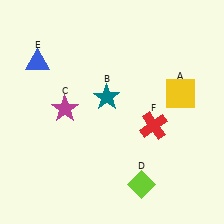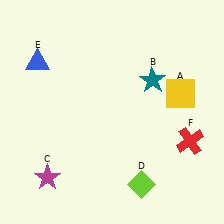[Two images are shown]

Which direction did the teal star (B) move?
The teal star (B) moved right.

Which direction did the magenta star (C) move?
The magenta star (C) moved down.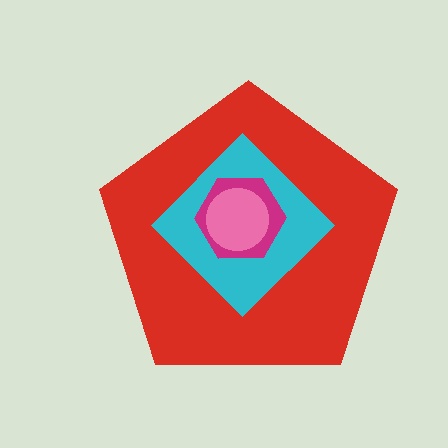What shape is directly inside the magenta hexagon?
The pink circle.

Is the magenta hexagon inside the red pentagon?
Yes.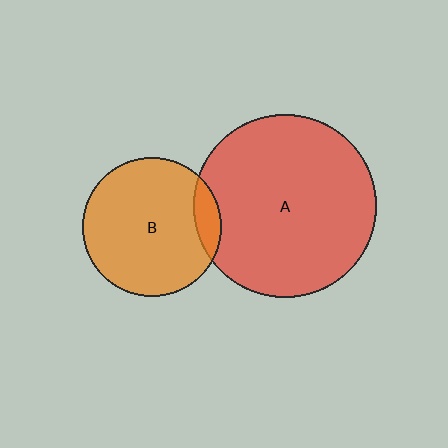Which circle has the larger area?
Circle A (red).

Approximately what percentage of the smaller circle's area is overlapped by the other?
Approximately 10%.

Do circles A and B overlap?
Yes.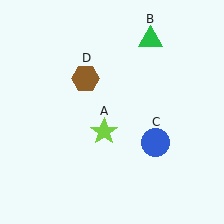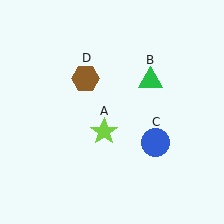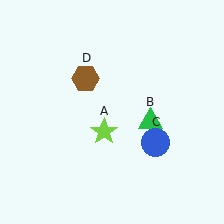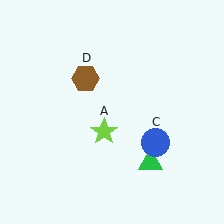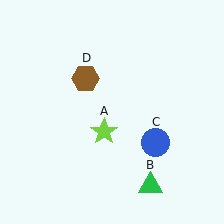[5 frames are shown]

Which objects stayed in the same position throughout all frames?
Lime star (object A) and blue circle (object C) and brown hexagon (object D) remained stationary.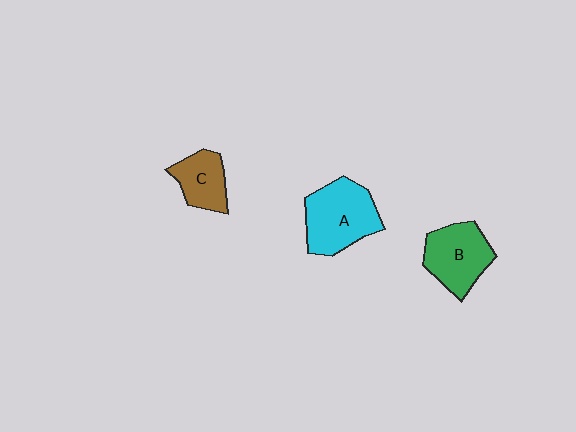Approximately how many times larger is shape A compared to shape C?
Approximately 1.7 times.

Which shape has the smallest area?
Shape C (brown).